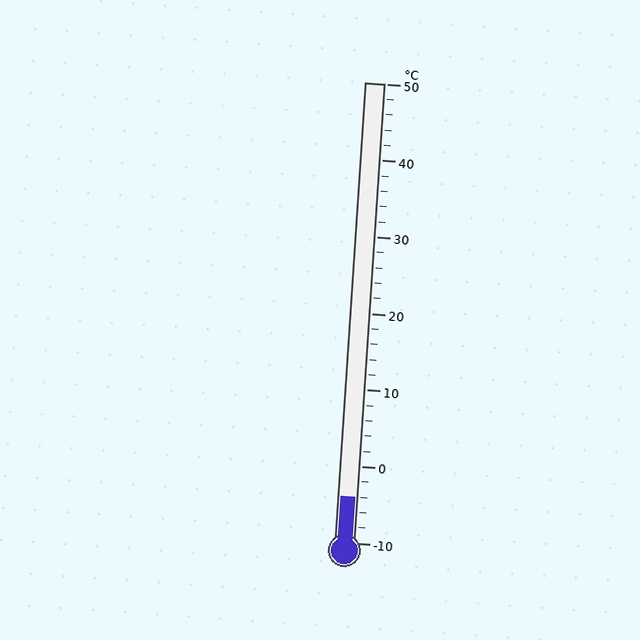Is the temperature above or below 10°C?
The temperature is below 10°C.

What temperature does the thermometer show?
The thermometer shows approximately -4°C.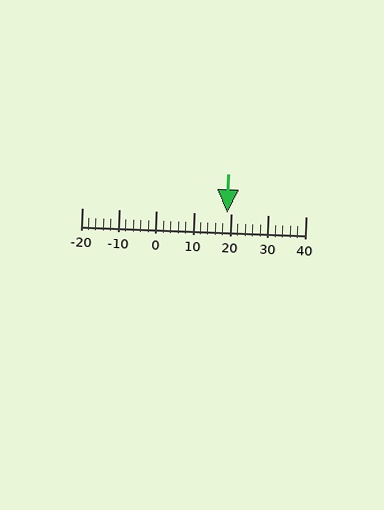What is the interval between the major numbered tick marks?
The major tick marks are spaced 10 units apart.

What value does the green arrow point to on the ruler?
The green arrow points to approximately 19.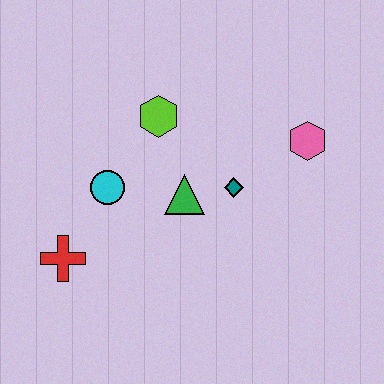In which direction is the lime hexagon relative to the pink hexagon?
The lime hexagon is to the left of the pink hexagon.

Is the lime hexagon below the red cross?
No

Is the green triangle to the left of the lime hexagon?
No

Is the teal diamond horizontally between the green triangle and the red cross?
No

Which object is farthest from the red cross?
The pink hexagon is farthest from the red cross.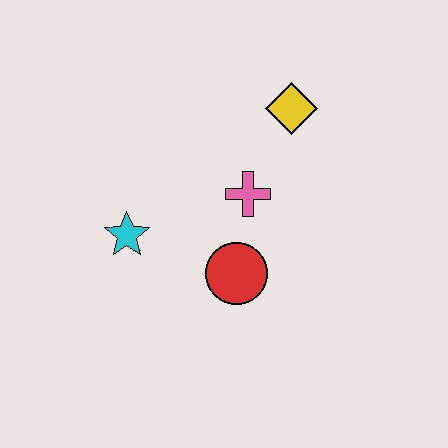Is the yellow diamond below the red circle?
No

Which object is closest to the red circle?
The pink cross is closest to the red circle.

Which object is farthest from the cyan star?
The yellow diamond is farthest from the cyan star.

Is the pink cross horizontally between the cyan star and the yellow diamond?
Yes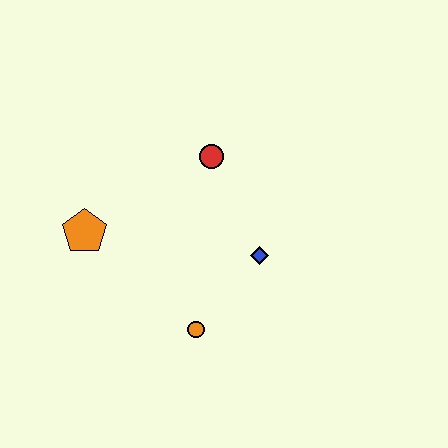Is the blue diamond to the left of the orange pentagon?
No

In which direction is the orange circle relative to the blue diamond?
The orange circle is below the blue diamond.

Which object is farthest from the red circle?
The orange circle is farthest from the red circle.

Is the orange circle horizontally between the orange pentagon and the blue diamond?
Yes